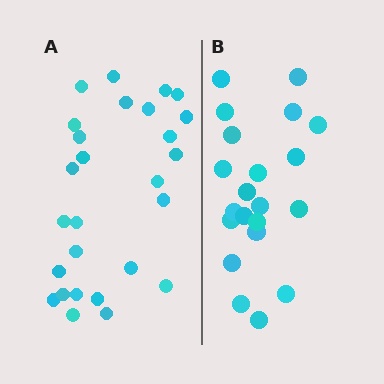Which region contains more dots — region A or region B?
Region A (the left region) has more dots.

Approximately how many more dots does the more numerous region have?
Region A has about 6 more dots than region B.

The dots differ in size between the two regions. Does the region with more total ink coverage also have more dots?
No. Region B has more total ink coverage because its dots are larger, but region A actually contains more individual dots. Total area can be misleading — the number of items is what matters here.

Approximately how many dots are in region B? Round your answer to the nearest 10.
About 20 dots. (The exact count is 21, which rounds to 20.)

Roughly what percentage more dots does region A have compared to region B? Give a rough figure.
About 30% more.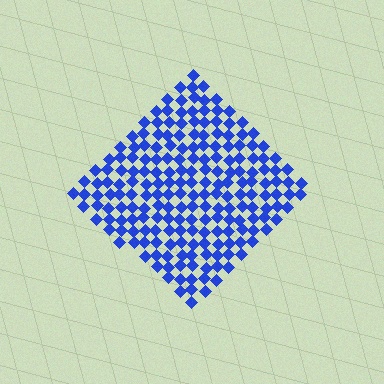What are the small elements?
The small elements are diamonds.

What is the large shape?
The large shape is a diamond.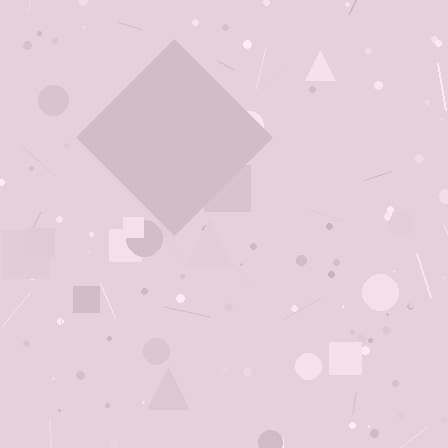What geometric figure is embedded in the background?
A diamond is embedded in the background.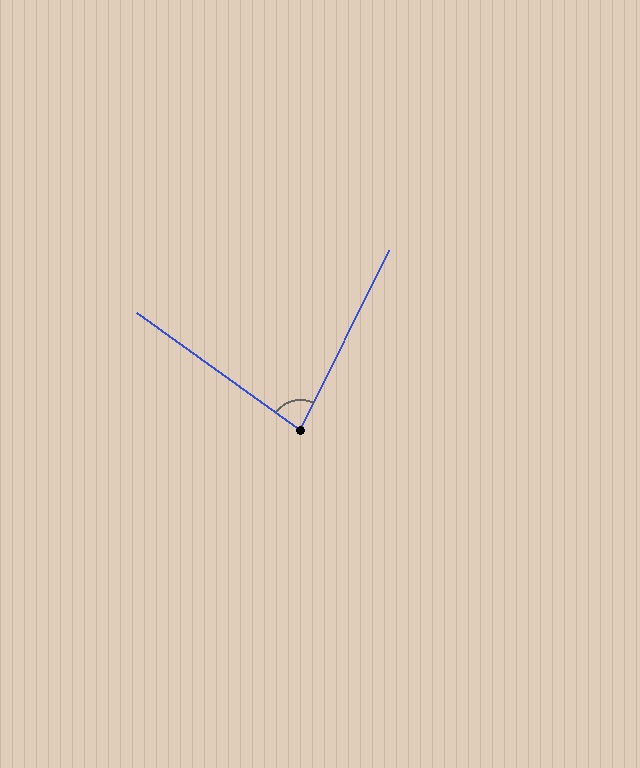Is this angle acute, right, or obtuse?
It is acute.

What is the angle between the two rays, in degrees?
Approximately 81 degrees.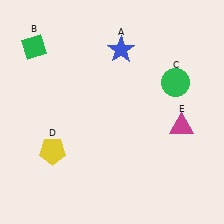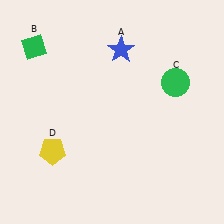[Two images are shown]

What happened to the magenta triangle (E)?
The magenta triangle (E) was removed in Image 2. It was in the bottom-right area of Image 1.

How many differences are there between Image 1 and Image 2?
There is 1 difference between the two images.